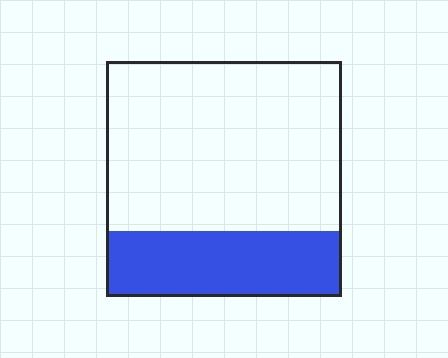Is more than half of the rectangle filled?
No.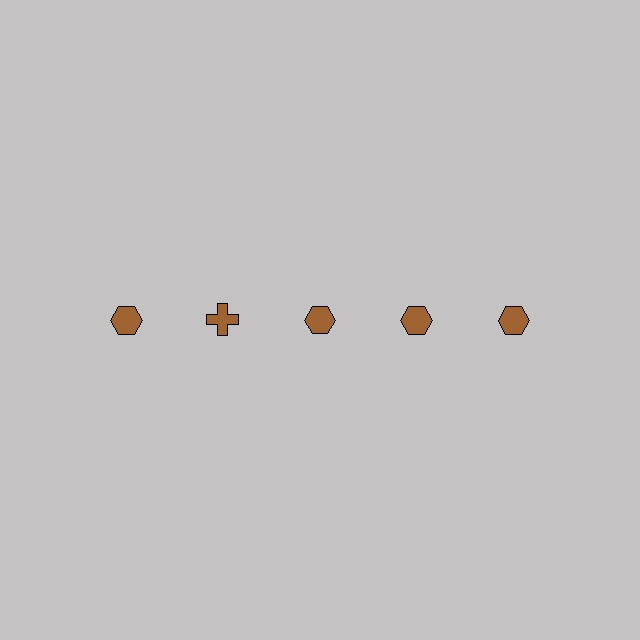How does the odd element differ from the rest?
It has a different shape: cross instead of hexagon.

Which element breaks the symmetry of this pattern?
The brown cross in the top row, second from left column breaks the symmetry. All other shapes are brown hexagons.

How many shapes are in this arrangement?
There are 5 shapes arranged in a grid pattern.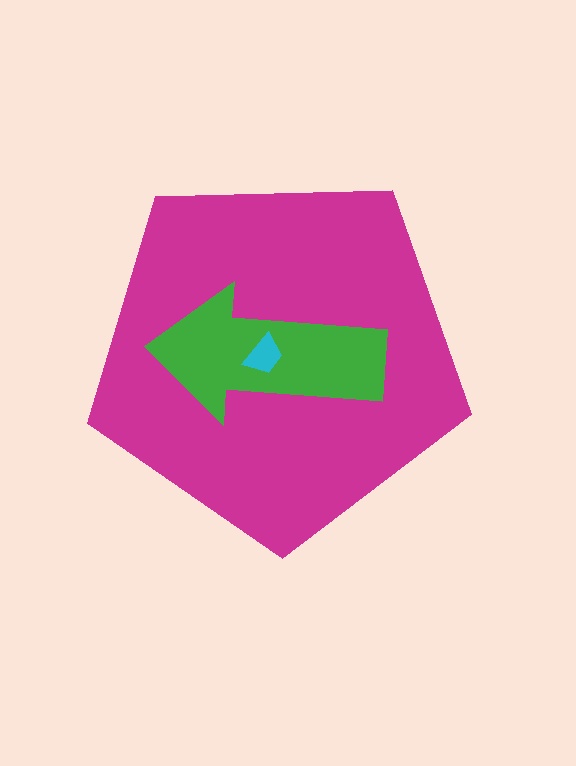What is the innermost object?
The cyan trapezoid.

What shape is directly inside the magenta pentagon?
The green arrow.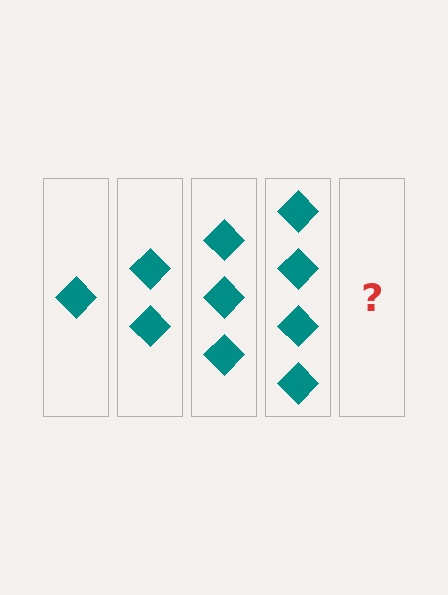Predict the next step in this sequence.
The next step is 5 diamonds.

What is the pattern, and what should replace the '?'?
The pattern is that each step adds one more diamond. The '?' should be 5 diamonds.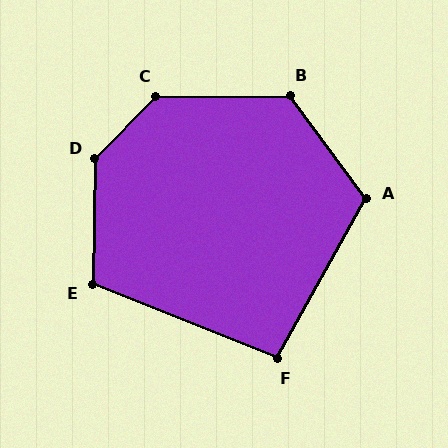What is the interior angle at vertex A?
Approximately 115 degrees (obtuse).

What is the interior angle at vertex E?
Approximately 111 degrees (obtuse).